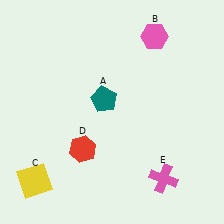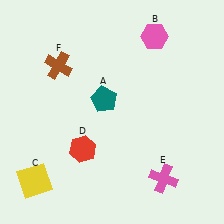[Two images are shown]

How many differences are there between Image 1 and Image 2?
There is 1 difference between the two images.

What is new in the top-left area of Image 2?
A brown cross (F) was added in the top-left area of Image 2.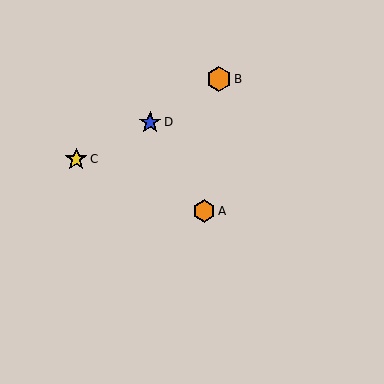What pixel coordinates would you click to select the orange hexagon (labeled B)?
Click at (219, 79) to select the orange hexagon B.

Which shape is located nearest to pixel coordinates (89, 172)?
The yellow star (labeled C) at (76, 159) is nearest to that location.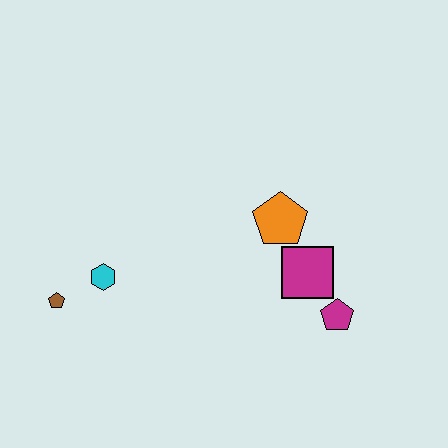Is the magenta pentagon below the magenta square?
Yes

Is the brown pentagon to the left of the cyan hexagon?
Yes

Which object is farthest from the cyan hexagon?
The magenta pentagon is farthest from the cyan hexagon.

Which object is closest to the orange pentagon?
The magenta square is closest to the orange pentagon.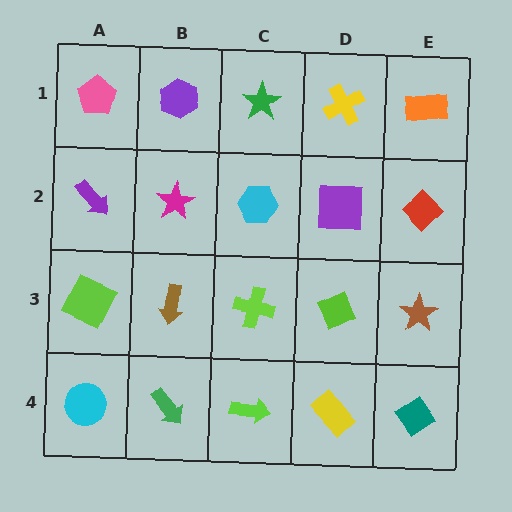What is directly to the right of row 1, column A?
A purple hexagon.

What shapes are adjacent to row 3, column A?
A purple arrow (row 2, column A), a cyan circle (row 4, column A), a brown arrow (row 3, column B).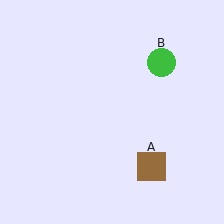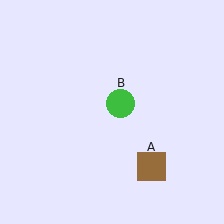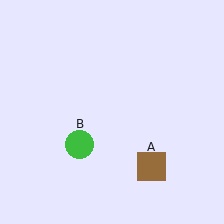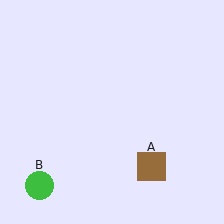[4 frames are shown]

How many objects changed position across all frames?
1 object changed position: green circle (object B).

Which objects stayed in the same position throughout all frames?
Brown square (object A) remained stationary.